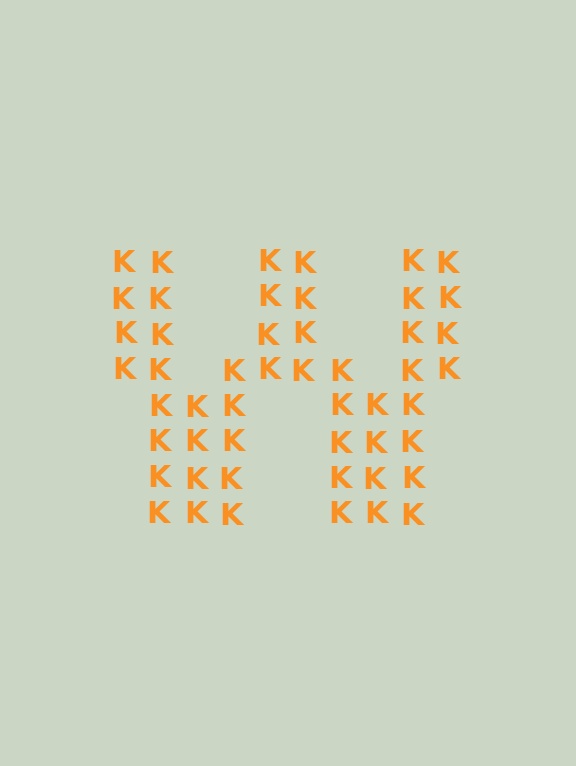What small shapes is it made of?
It is made of small letter K's.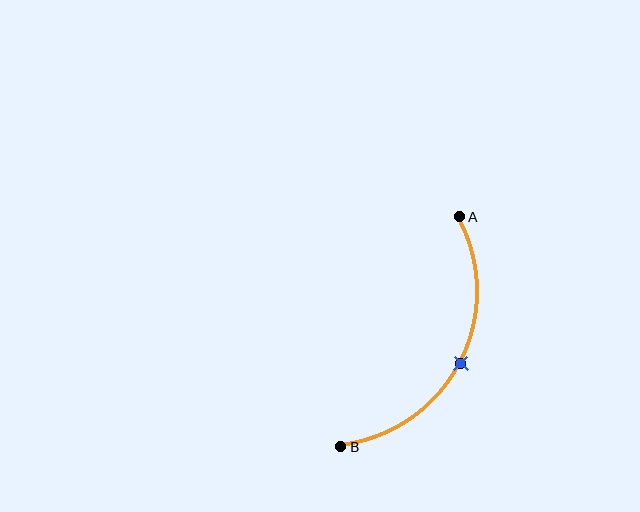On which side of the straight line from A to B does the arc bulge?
The arc bulges to the right of the straight line connecting A and B.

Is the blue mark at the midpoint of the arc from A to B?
Yes. The blue mark lies on the arc at equal arc-length from both A and B — it is the arc midpoint.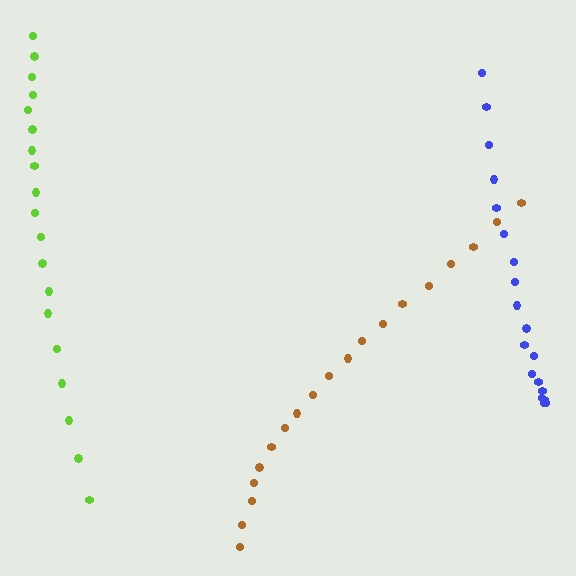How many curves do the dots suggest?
There are 3 distinct paths.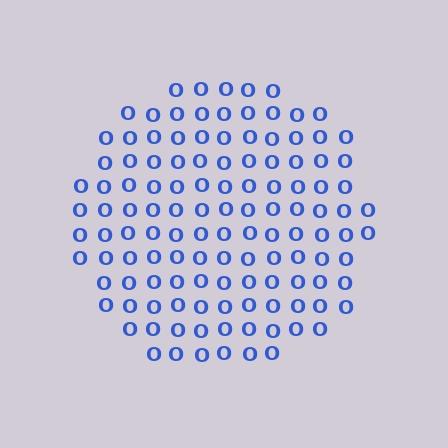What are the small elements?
The small elements are letter O's.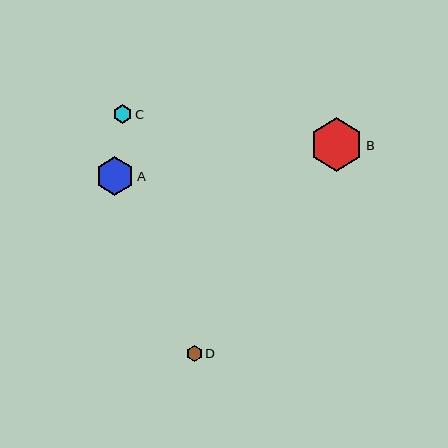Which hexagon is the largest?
Hexagon B is the largest with a size of approximately 53 pixels.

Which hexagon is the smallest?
Hexagon D is the smallest with a size of approximately 16 pixels.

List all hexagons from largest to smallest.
From largest to smallest: B, A, C, D.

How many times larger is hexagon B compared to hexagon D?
Hexagon B is approximately 3.3 times the size of hexagon D.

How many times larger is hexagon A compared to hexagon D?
Hexagon A is approximately 2.3 times the size of hexagon D.